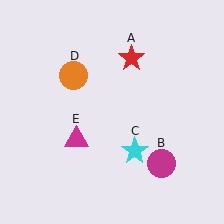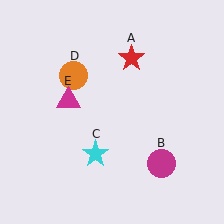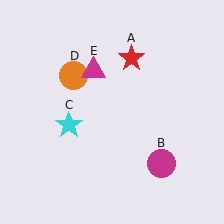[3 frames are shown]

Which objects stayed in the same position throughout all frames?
Red star (object A) and magenta circle (object B) and orange circle (object D) remained stationary.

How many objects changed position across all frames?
2 objects changed position: cyan star (object C), magenta triangle (object E).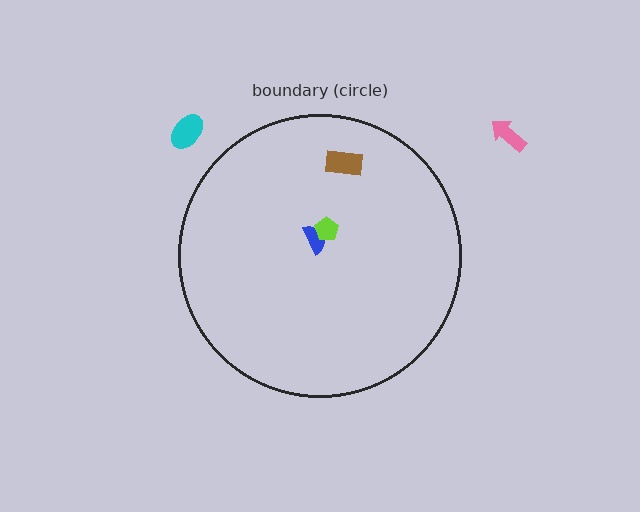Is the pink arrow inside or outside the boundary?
Outside.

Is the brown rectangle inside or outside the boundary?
Inside.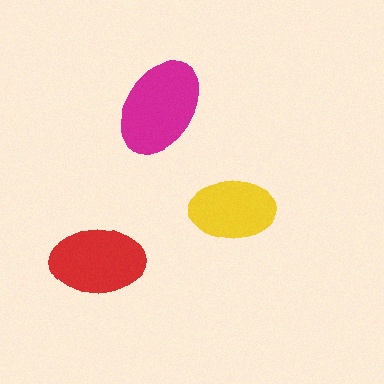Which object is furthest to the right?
The yellow ellipse is rightmost.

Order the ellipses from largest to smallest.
the magenta one, the red one, the yellow one.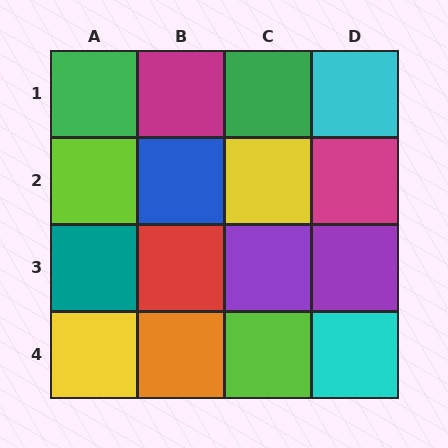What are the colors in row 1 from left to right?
Green, magenta, green, cyan.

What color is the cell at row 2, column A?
Lime.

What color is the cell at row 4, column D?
Cyan.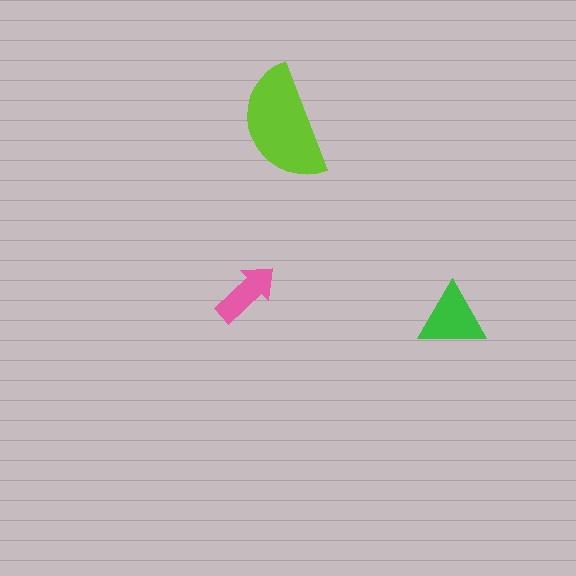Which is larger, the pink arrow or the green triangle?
The green triangle.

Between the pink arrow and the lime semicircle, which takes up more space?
The lime semicircle.